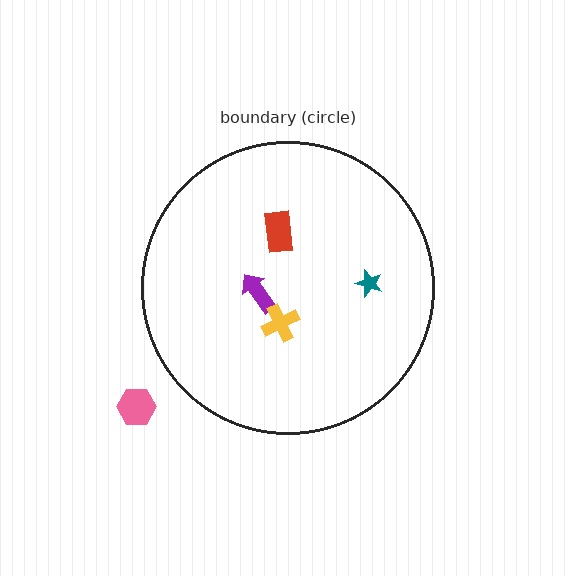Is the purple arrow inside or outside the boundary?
Inside.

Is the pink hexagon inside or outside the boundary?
Outside.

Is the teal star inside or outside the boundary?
Inside.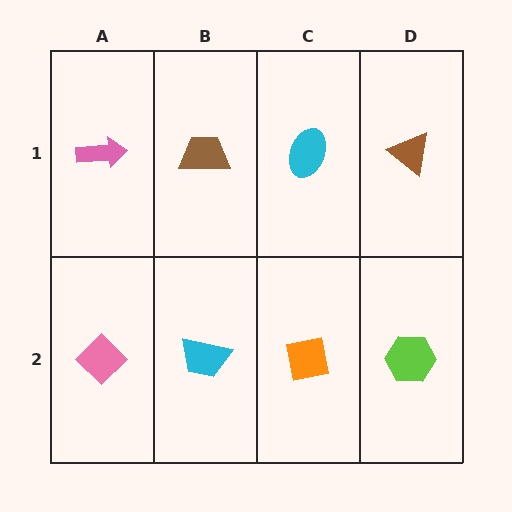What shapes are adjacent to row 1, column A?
A pink diamond (row 2, column A), a brown trapezoid (row 1, column B).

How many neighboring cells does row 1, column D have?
2.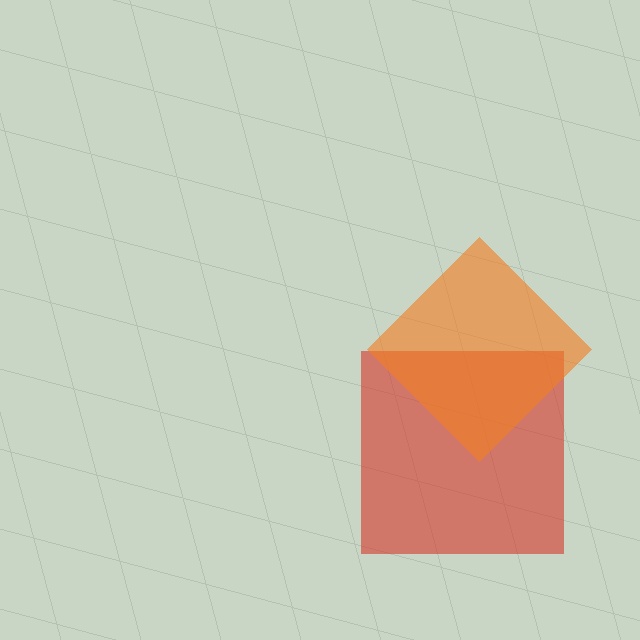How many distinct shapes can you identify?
There are 2 distinct shapes: a red square, an orange diamond.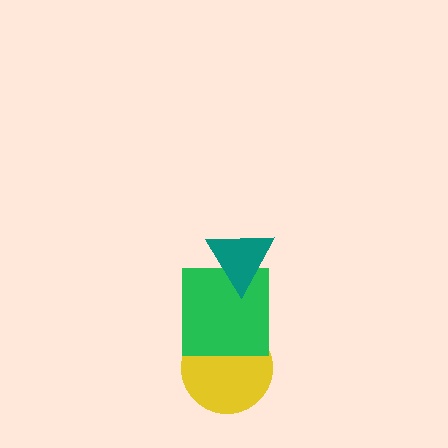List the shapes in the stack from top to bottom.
From top to bottom: the teal triangle, the green square, the yellow circle.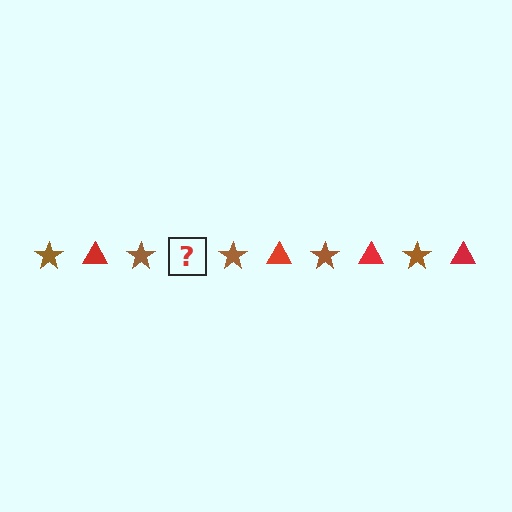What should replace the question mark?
The question mark should be replaced with a red triangle.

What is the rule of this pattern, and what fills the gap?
The rule is that the pattern alternates between brown star and red triangle. The gap should be filled with a red triangle.